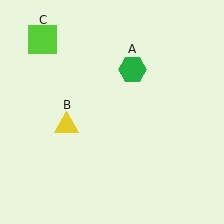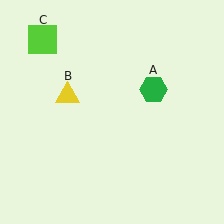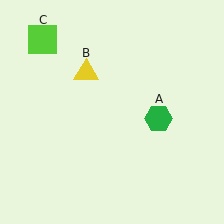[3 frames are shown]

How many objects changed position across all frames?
2 objects changed position: green hexagon (object A), yellow triangle (object B).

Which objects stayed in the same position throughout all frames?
Lime square (object C) remained stationary.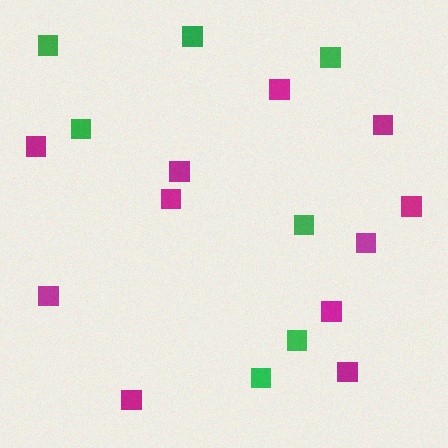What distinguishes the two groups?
There are 2 groups: one group of green squares (7) and one group of magenta squares (11).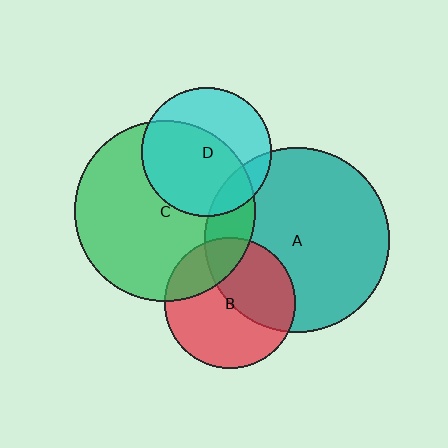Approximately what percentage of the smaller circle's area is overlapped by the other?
Approximately 60%.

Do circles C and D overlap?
Yes.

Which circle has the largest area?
Circle A (teal).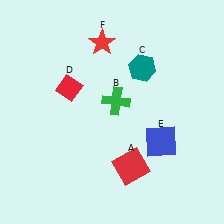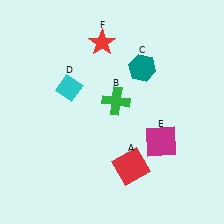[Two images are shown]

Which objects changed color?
D changed from red to cyan. E changed from blue to magenta.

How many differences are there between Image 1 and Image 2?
There are 2 differences between the two images.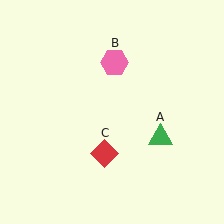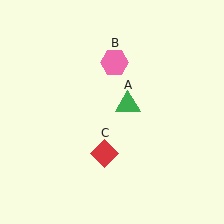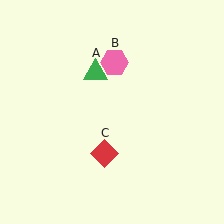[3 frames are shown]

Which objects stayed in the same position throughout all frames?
Pink hexagon (object B) and red diamond (object C) remained stationary.